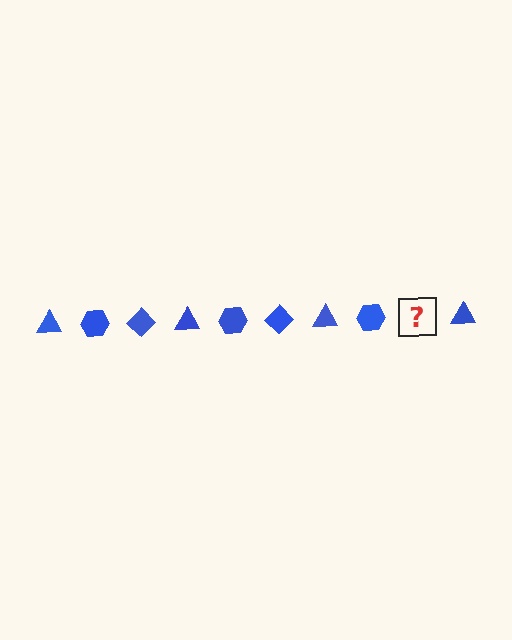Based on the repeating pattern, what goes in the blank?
The blank should be a blue diamond.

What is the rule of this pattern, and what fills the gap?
The rule is that the pattern cycles through triangle, hexagon, diamond shapes in blue. The gap should be filled with a blue diamond.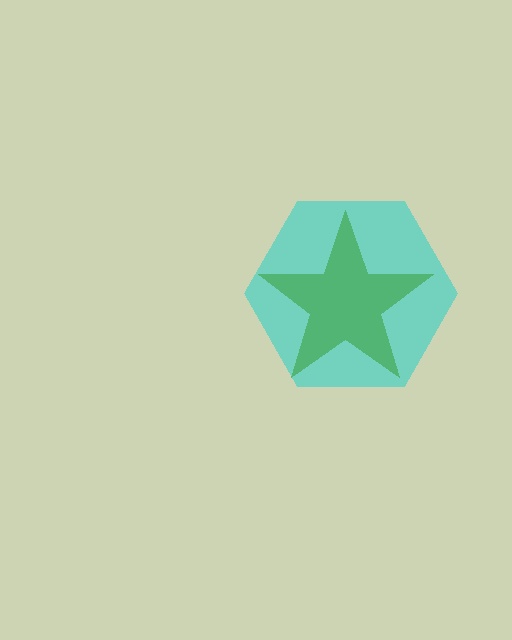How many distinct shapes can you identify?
There are 2 distinct shapes: a cyan hexagon, a green star.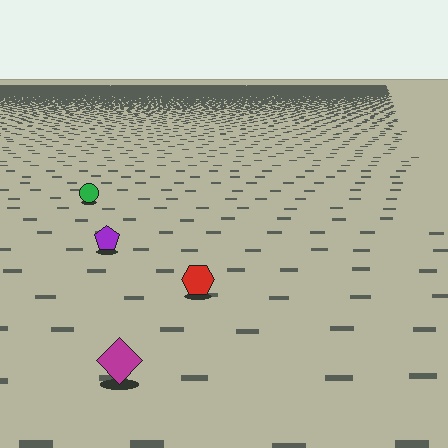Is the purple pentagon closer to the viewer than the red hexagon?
No. The red hexagon is closer — you can tell from the texture gradient: the ground texture is coarser near it.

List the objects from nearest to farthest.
From nearest to farthest: the magenta diamond, the red hexagon, the purple pentagon, the green circle.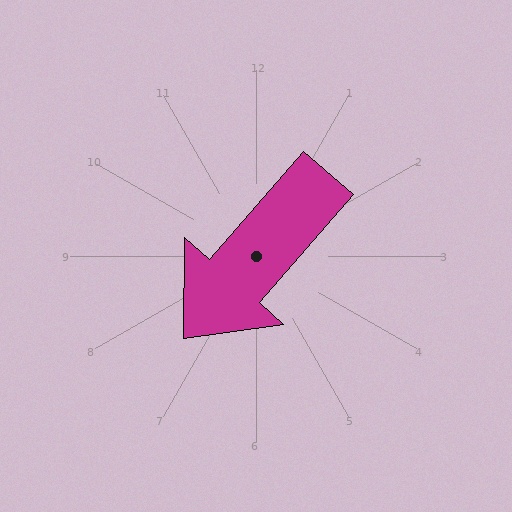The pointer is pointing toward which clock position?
Roughly 7 o'clock.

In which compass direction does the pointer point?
Southwest.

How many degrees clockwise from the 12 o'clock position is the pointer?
Approximately 221 degrees.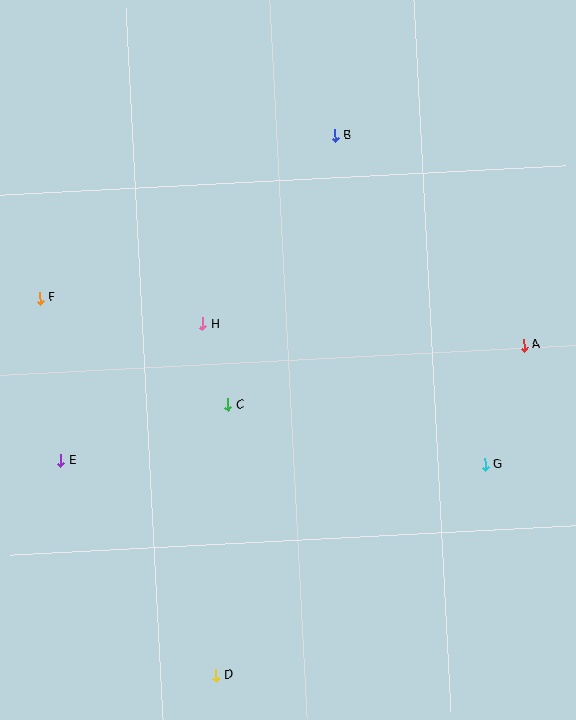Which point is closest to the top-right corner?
Point B is closest to the top-right corner.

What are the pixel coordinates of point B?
Point B is at (335, 136).